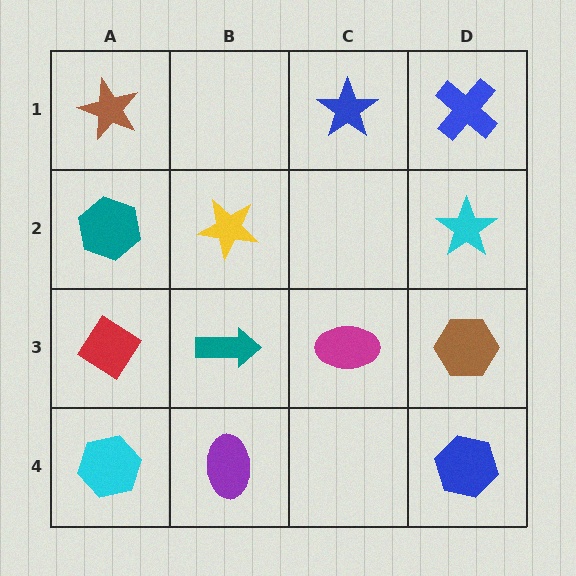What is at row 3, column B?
A teal arrow.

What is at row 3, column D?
A brown hexagon.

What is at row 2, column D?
A cyan star.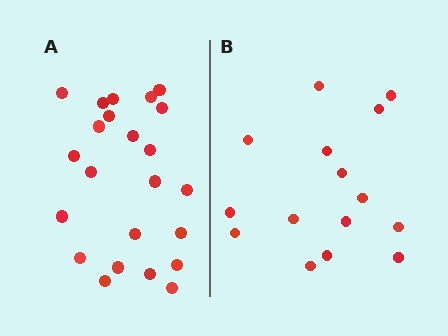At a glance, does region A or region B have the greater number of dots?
Region A (the left region) has more dots.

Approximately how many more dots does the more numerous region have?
Region A has roughly 8 or so more dots than region B.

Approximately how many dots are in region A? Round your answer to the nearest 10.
About 20 dots. (The exact count is 23, which rounds to 20.)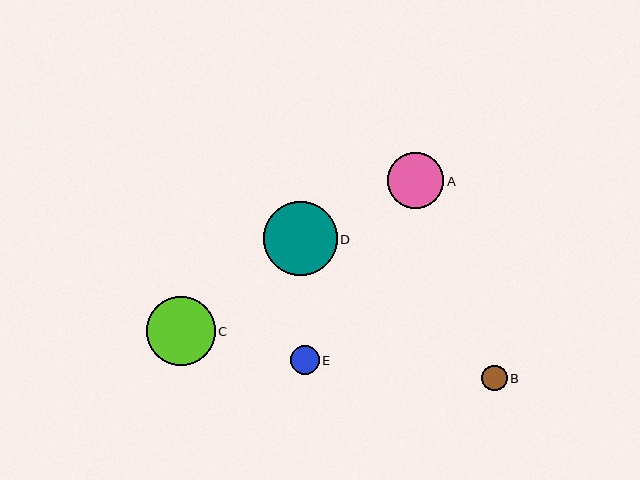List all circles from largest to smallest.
From largest to smallest: D, C, A, E, B.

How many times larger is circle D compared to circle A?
Circle D is approximately 1.3 times the size of circle A.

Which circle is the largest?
Circle D is the largest with a size of approximately 74 pixels.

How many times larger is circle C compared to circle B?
Circle C is approximately 2.7 times the size of circle B.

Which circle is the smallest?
Circle B is the smallest with a size of approximately 26 pixels.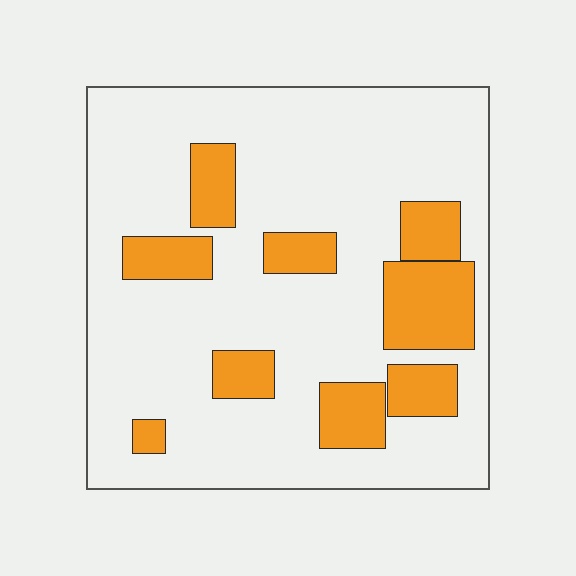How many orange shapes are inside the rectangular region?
9.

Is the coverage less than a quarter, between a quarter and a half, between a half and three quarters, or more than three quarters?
Less than a quarter.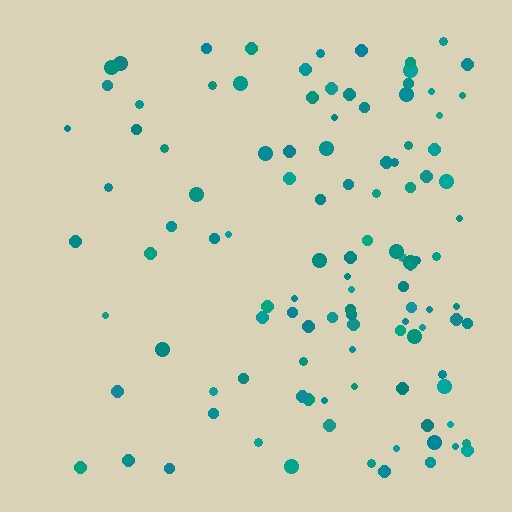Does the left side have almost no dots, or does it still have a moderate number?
Still a moderate number, just noticeably fewer than the right.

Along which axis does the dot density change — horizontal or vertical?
Horizontal.